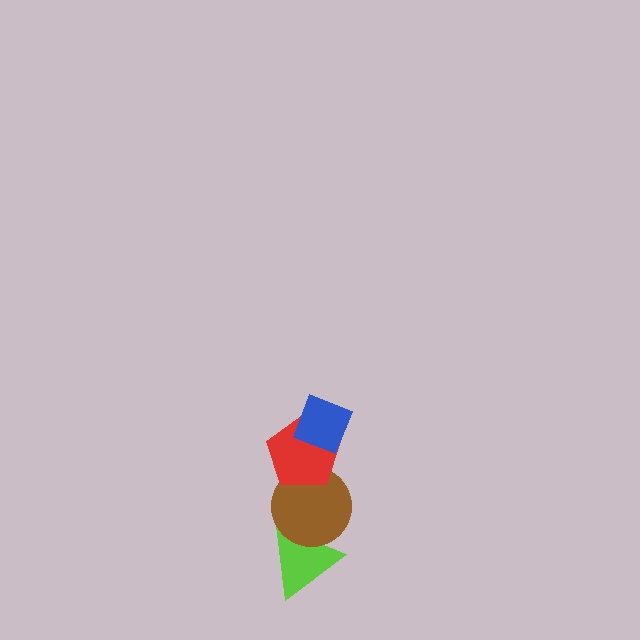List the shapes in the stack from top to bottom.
From top to bottom: the blue diamond, the red pentagon, the brown circle, the lime triangle.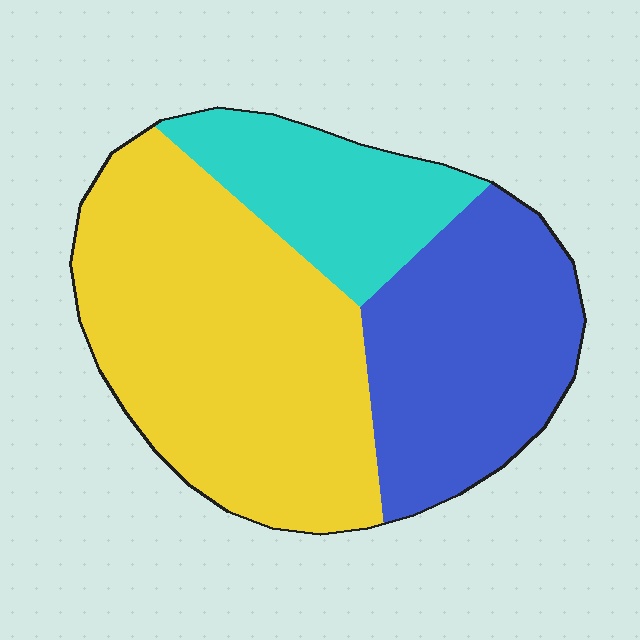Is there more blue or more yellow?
Yellow.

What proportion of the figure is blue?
Blue takes up between a quarter and a half of the figure.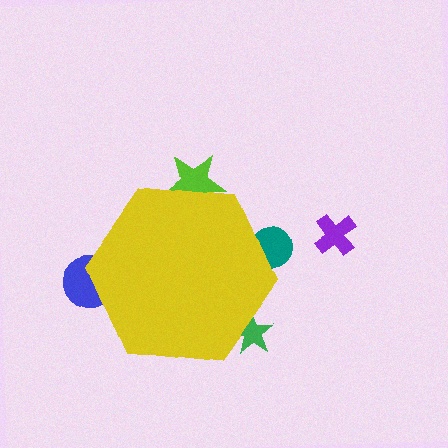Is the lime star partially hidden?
Yes, the lime star is partially hidden behind the yellow hexagon.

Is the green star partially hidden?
Yes, the green star is partially hidden behind the yellow hexagon.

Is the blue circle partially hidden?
Yes, the blue circle is partially hidden behind the yellow hexagon.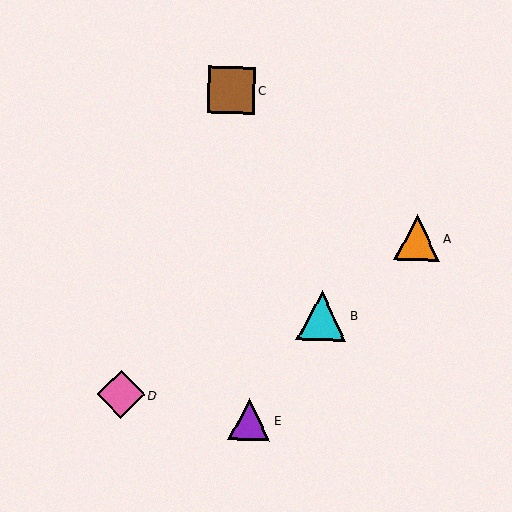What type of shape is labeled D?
Shape D is a pink diamond.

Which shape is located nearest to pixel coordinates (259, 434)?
The purple triangle (labeled E) at (249, 420) is nearest to that location.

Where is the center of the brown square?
The center of the brown square is at (231, 91).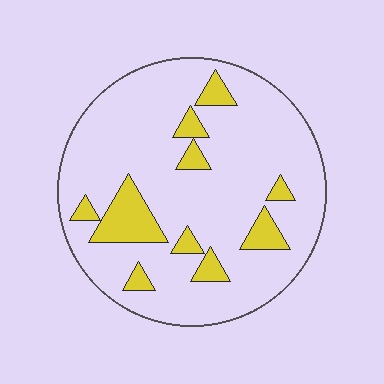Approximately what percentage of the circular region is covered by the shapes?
Approximately 15%.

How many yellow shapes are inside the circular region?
10.